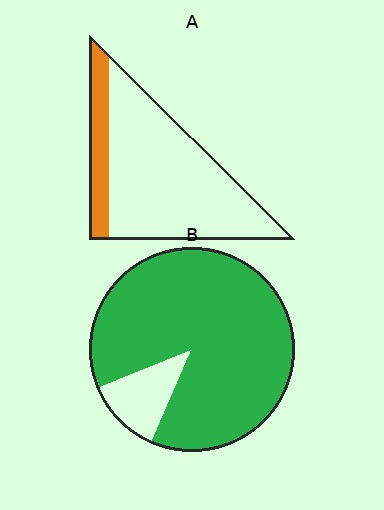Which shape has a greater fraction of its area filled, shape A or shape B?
Shape B.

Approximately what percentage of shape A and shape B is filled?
A is approximately 20% and B is approximately 90%.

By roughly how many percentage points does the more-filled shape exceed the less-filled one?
By roughly 70 percentage points (B over A).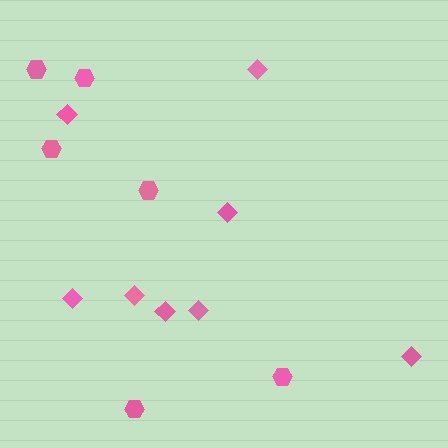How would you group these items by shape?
There are 2 groups: one group of diamonds (8) and one group of hexagons (6).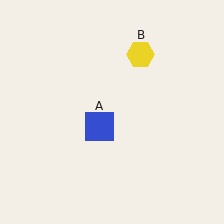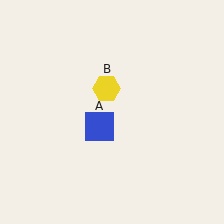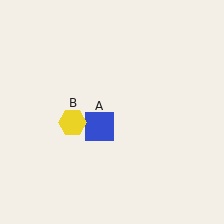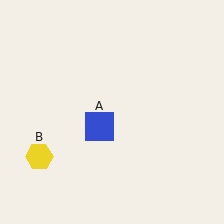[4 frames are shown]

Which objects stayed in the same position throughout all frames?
Blue square (object A) remained stationary.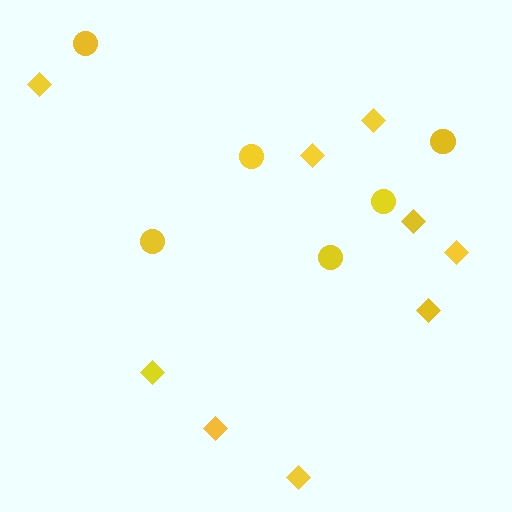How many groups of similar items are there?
There are 2 groups: one group of circles (6) and one group of diamonds (9).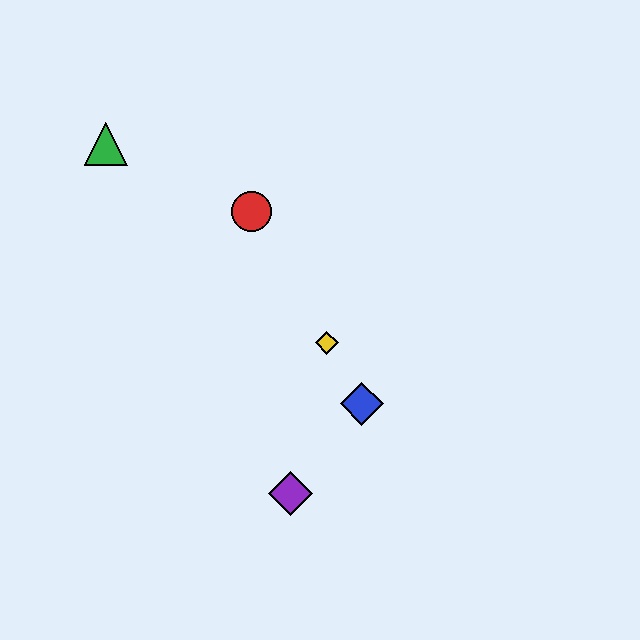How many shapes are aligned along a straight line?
3 shapes (the red circle, the blue diamond, the yellow diamond) are aligned along a straight line.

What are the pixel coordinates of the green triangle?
The green triangle is at (106, 144).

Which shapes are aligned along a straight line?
The red circle, the blue diamond, the yellow diamond are aligned along a straight line.